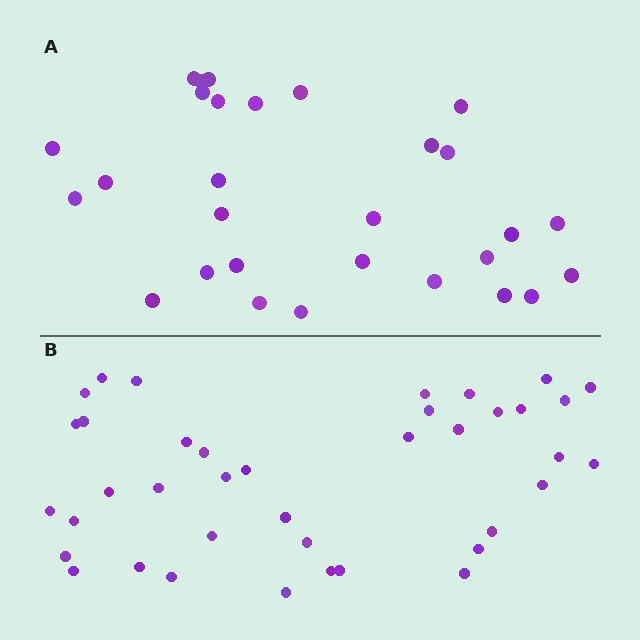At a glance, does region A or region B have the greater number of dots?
Region B (the bottom region) has more dots.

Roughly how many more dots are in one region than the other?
Region B has roughly 10 or so more dots than region A.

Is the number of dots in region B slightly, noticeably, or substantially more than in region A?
Region B has noticeably more, but not dramatically so. The ratio is roughly 1.3 to 1.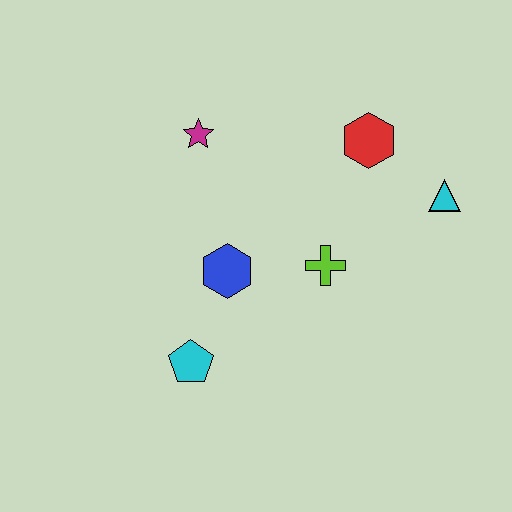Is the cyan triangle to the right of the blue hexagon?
Yes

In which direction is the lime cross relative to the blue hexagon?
The lime cross is to the right of the blue hexagon.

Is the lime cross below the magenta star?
Yes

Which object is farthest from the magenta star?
The cyan triangle is farthest from the magenta star.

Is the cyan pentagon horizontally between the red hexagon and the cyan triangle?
No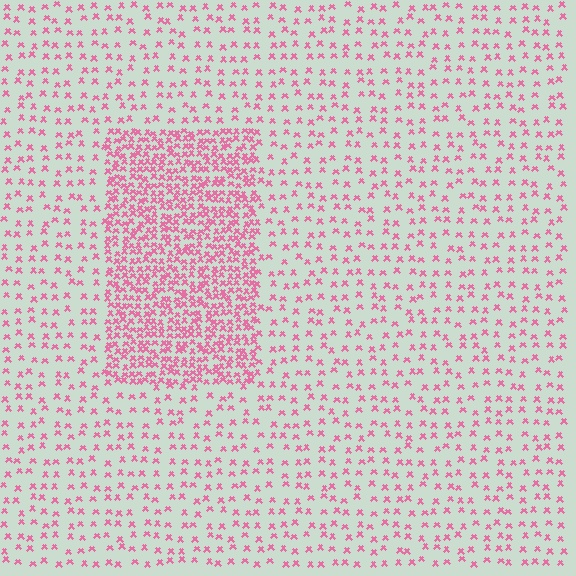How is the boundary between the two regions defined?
The boundary is defined by a change in element density (approximately 2.8x ratio). All elements are the same color, size, and shape.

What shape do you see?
I see a rectangle.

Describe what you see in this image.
The image contains small pink elements arranged at two different densities. A rectangle-shaped region is visible where the elements are more densely packed than the surrounding area.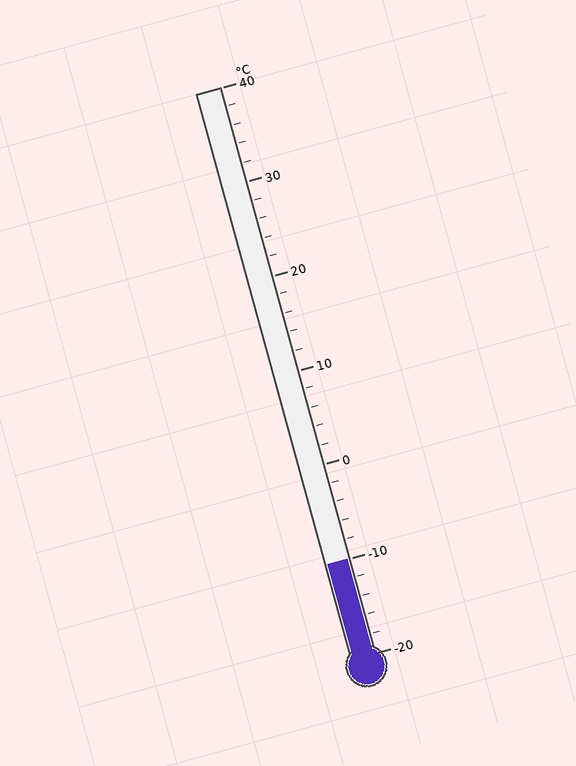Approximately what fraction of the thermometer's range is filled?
The thermometer is filled to approximately 15% of its range.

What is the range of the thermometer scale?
The thermometer scale ranges from -20°C to 40°C.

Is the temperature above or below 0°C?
The temperature is below 0°C.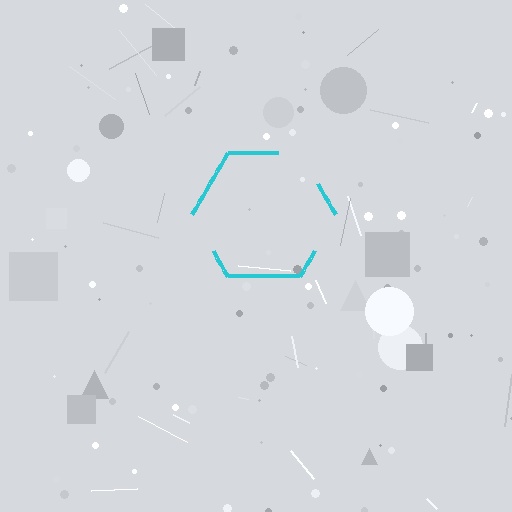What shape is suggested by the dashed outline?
The dashed outline suggests a hexagon.